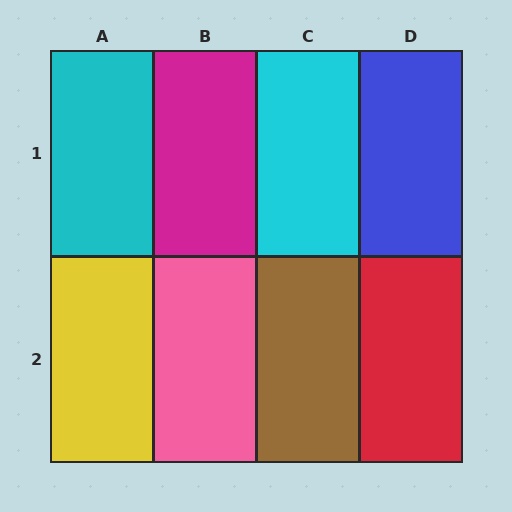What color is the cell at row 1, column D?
Blue.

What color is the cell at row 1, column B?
Magenta.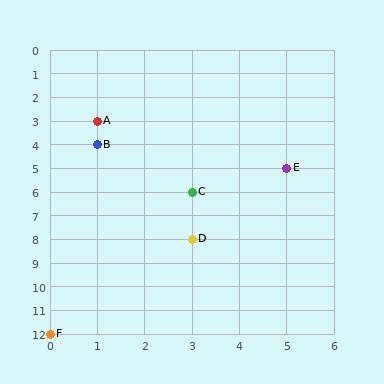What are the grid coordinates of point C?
Point C is at grid coordinates (3, 6).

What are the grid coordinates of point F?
Point F is at grid coordinates (0, 12).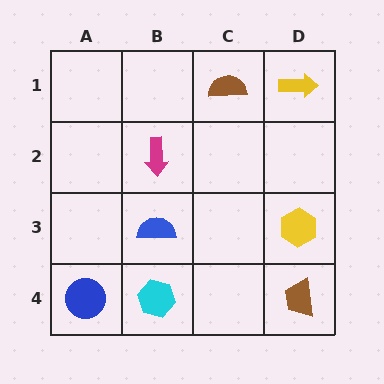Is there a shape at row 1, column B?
No, that cell is empty.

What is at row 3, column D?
A yellow hexagon.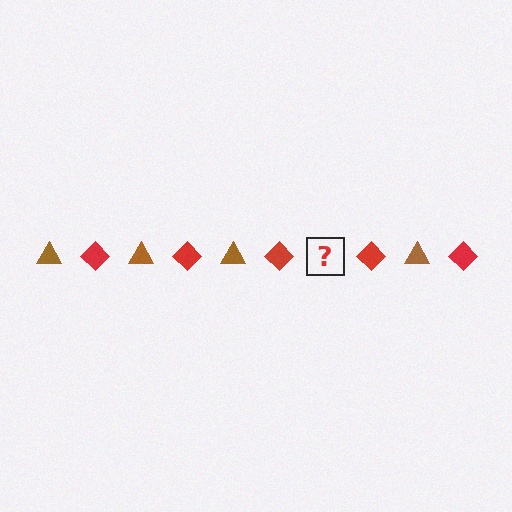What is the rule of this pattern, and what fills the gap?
The rule is that the pattern alternates between brown triangle and red diamond. The gap should be filled with a brown triangle.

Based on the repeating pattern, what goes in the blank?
The blank should be a brown triangle.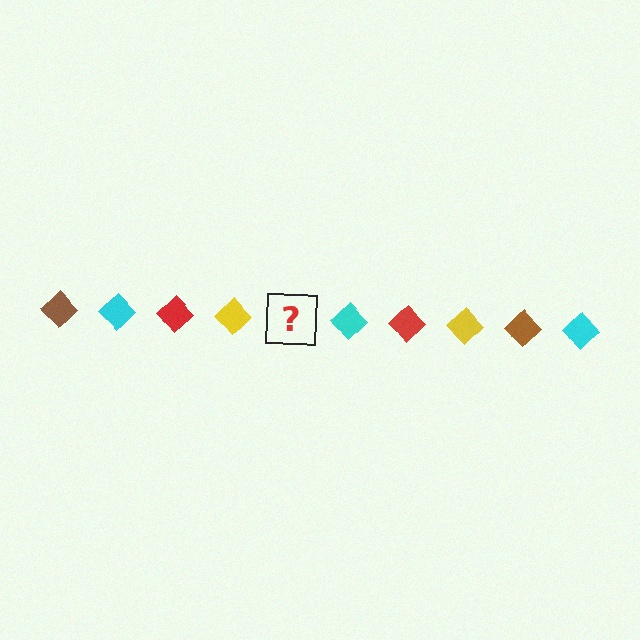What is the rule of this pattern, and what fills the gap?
The rule is that the pattern cycles through brown, cyan, red, yellow diamonds. The gap should be filled with a brown diamond.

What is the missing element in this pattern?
The missing element is a brown diamond.